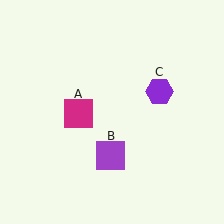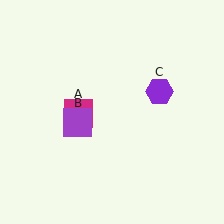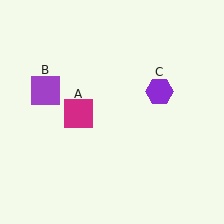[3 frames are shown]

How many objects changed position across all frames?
1 object changed position: purple square (object B).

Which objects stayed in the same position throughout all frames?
Magenta square (object A) and purple hexagon (object C) remained stationary.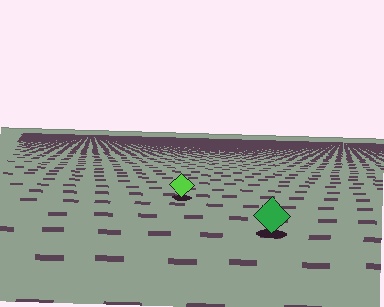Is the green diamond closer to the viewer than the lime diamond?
Yes. The green diamond is closer — you can tell from the texture gradient: the ground texture is coarser near it.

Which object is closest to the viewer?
The green diamond is closest. The texture marks near it are larger and more spread out.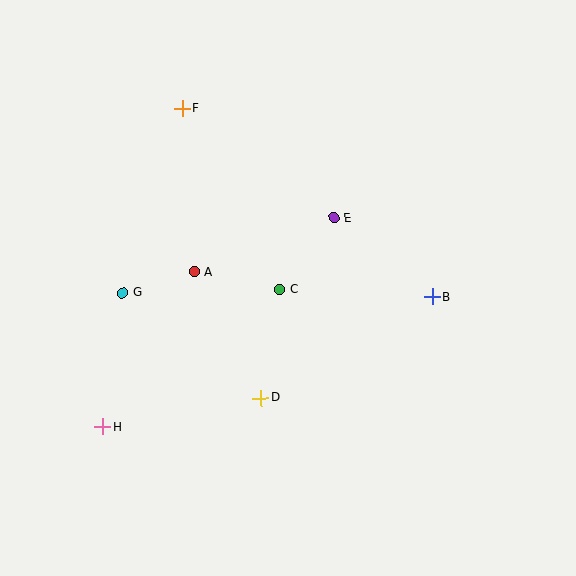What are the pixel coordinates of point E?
Point E is at (334, 218).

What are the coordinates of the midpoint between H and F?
The midpoint between H and F is at (142, 268).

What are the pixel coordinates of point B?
Point B is at (432, 297).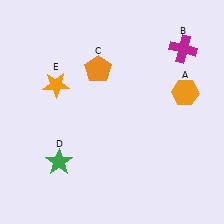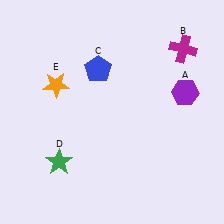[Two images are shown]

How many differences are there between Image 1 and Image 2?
There are 2 differences between the two images.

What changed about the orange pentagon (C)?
In Image 1, C is orange. In Image 2, it changed to blue.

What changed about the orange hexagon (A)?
In Image 1, A is orange. In Image 2, it changed to purple.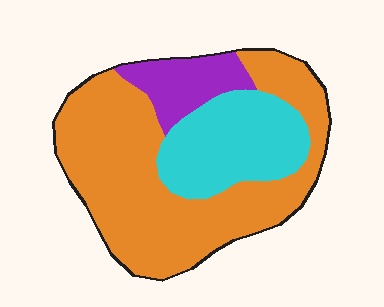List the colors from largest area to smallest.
From largest to smallest: orange, cyan, purple.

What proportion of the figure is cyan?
Cyan covers about 25% of the figure.